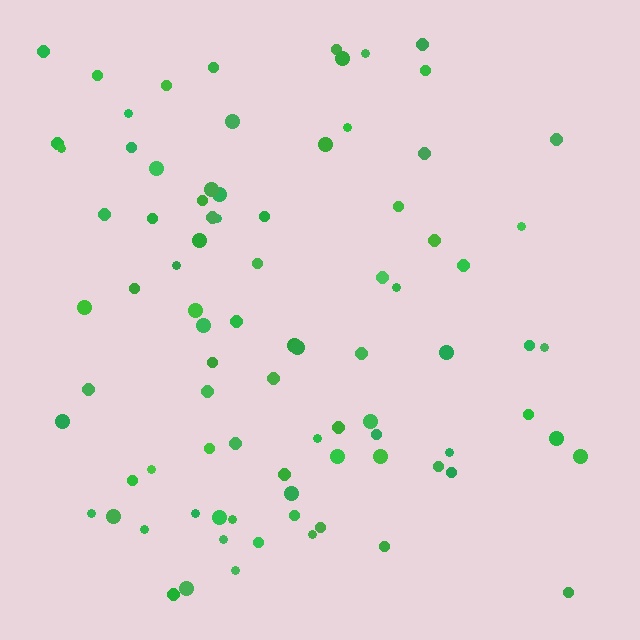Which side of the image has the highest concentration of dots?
The left.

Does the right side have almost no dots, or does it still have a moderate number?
Still a moderate number, just noticeably fewer than the left.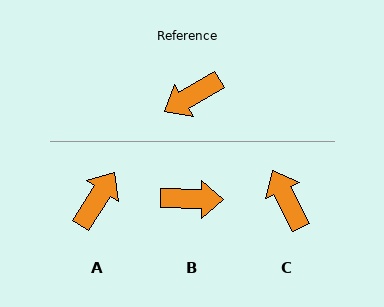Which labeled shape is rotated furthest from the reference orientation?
A, about 153 degrees away.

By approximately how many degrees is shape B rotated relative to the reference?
Approximately 148 degrees counter-clockwise.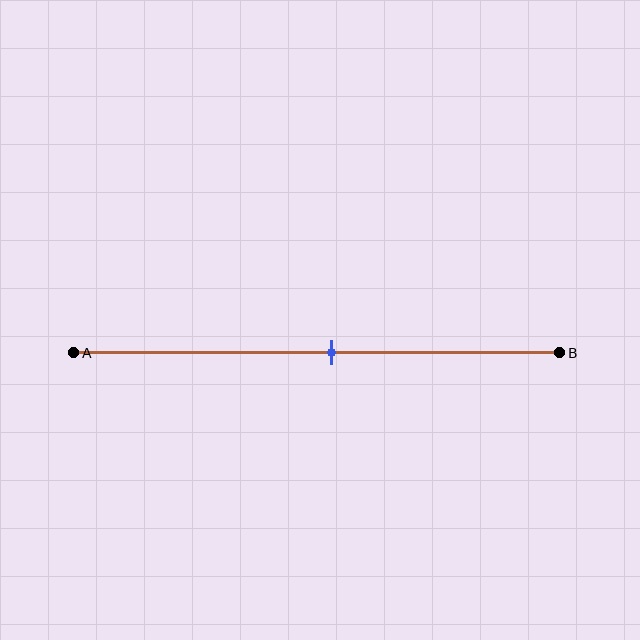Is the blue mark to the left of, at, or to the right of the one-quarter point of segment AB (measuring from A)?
The blue mark is to the right of the one-quarter point of segment AB.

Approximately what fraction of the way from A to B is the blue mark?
The blue mark is approximately 55% of the way from A to B.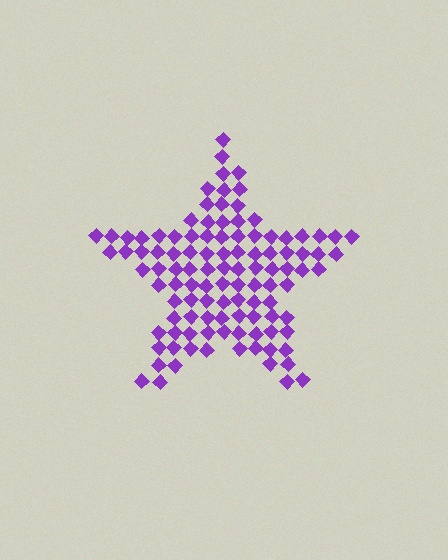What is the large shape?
The large shape is a star.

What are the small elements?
The small elements are diamonds.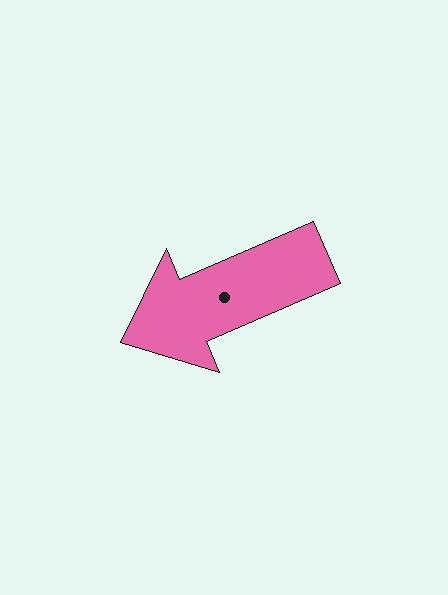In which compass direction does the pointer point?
Southwest.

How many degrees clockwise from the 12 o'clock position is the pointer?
Approximately 247 degrees.